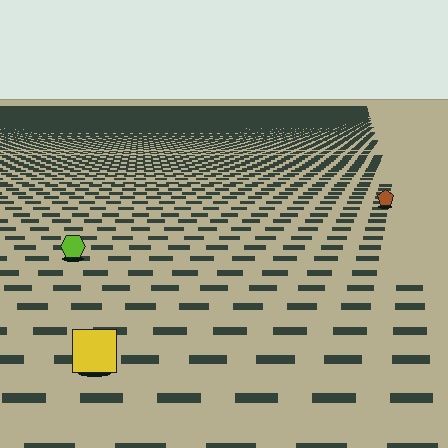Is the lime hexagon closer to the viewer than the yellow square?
No. The yellow square is closer — you can tell from the texture gradient: the ground texture is coarser near it.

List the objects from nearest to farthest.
From nearest to farthest: the yellow square, the lime hexagon, the brown pentagon.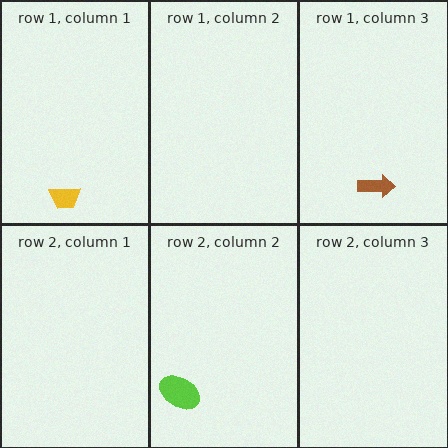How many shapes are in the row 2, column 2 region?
1.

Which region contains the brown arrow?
The row 1, column 3 region.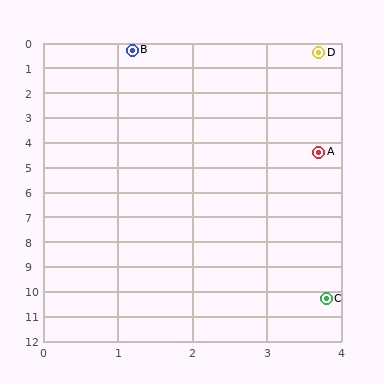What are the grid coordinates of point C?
Point C is at approximately (3.8, 10.3).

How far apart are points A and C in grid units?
Points A and C are about 5.9 grid units apart.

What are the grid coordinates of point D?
Point D is at approximately (3.7, 0.4).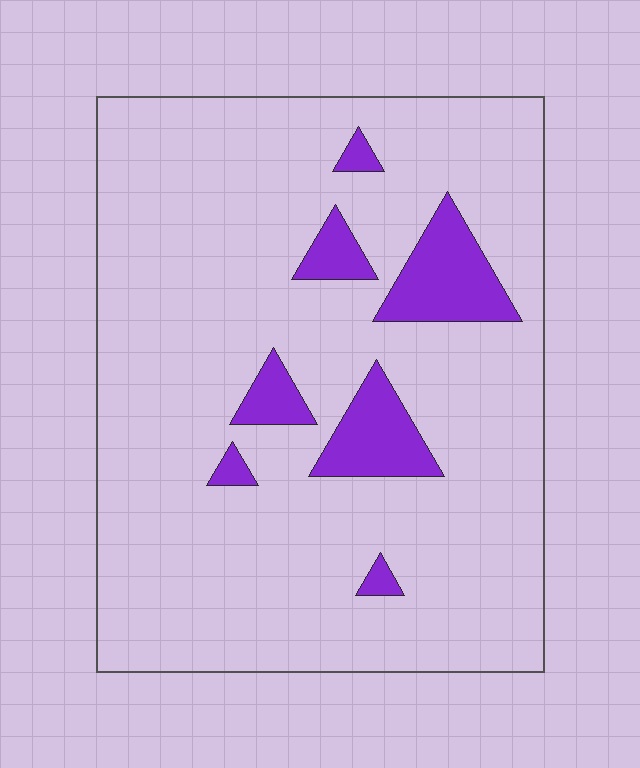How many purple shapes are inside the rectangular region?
7.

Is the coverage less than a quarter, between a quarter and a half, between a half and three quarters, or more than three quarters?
Less than a quarter.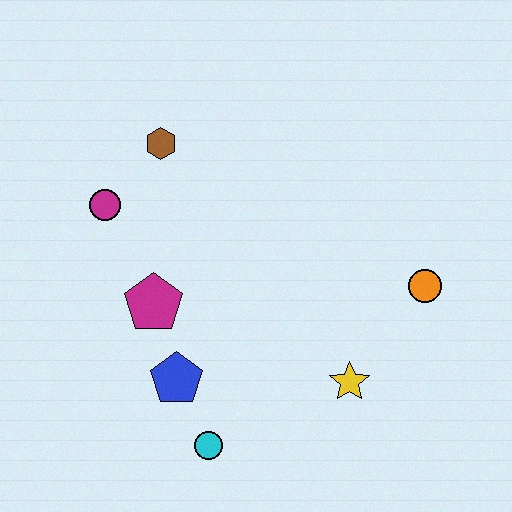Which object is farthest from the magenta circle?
The orange circle is farthest from the magenta circle.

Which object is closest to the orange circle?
The yellow star is closest to the orange circle.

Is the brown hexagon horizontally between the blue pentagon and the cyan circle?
No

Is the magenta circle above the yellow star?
Yes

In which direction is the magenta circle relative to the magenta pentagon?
The magenta circle is above the magenta pentagon.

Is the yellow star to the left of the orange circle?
Yes